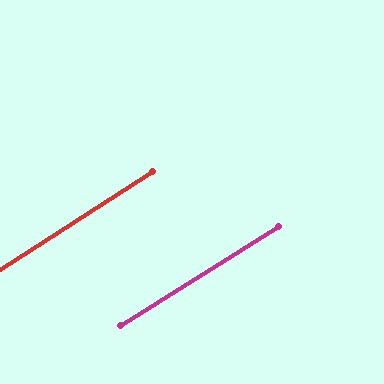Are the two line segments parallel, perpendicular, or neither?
Parallel — their directions differ by only 0.4°.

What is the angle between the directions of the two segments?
Approximately 0 degrees.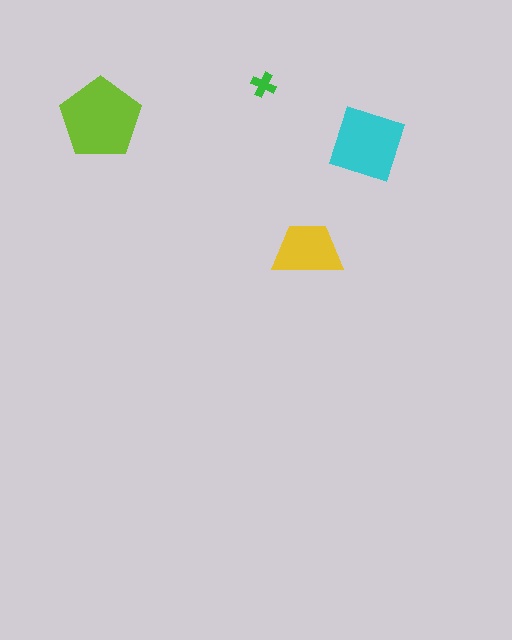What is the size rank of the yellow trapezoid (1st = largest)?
3rd.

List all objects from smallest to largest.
The green cross, the yellow trapezoid, the cyan diamond, the lime pentagon.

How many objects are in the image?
There are 4 objects in the image.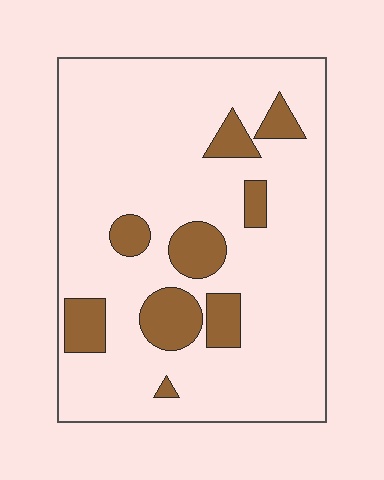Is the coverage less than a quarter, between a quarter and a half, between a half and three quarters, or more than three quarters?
Less than a quarter.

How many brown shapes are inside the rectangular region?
9.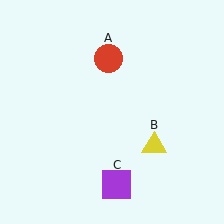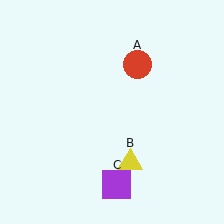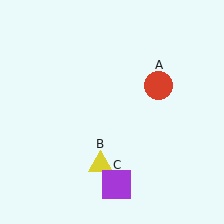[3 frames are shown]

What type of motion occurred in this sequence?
The red circle (object A), yellow triangle (object B) rotated clockwise around the center of the scene.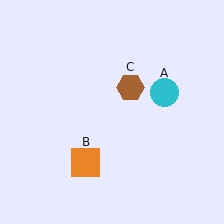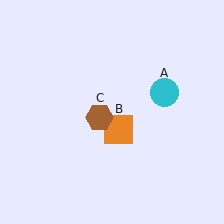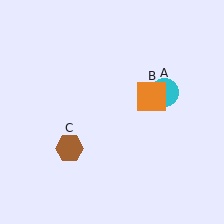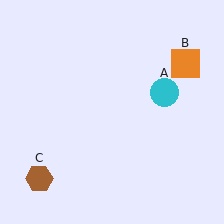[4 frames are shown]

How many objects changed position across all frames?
2 objects changed position: orange square (object B), brown hexagon (object C).